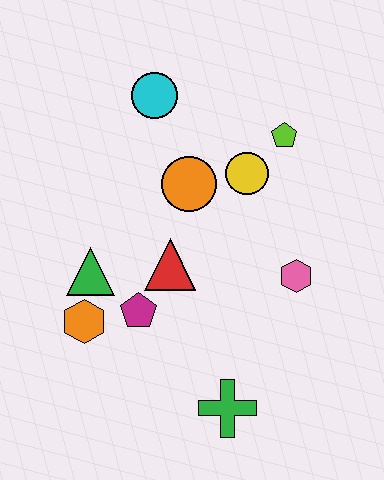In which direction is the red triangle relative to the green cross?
The red triangle is above the green cross.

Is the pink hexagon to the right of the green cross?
Yes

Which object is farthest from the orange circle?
The green cross is farthest from the orange circle.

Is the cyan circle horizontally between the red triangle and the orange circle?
No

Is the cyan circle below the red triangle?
No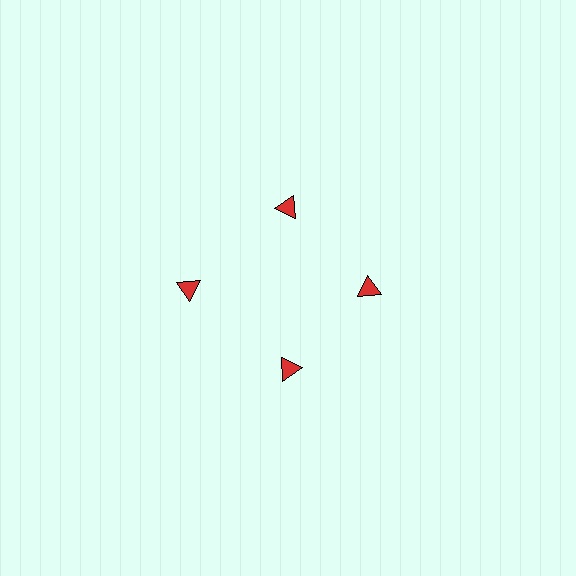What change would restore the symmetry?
The symmetry would be restored by moving it inward, back onto the ring so that all 4 triangles sit at equal angles and equal distance from the center.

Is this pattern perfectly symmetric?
No. The 4 red triangles are arranged in a ring, but one element near the 9 o'clock position is pushed outward from the center, breaking the 4-fold rotational symmetry.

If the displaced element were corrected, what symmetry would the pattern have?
It would have 4-fold rotational symmetry — the pattern would map onto itself every 90 degrees.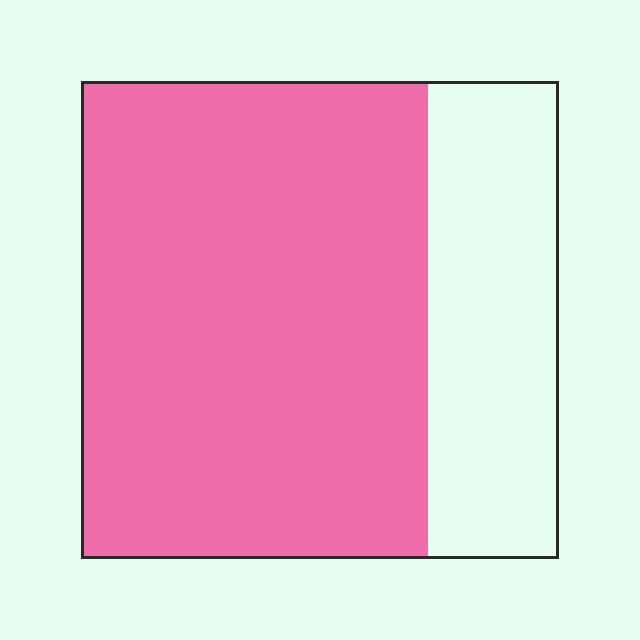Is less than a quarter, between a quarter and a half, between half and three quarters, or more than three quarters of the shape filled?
Between half and three quarters.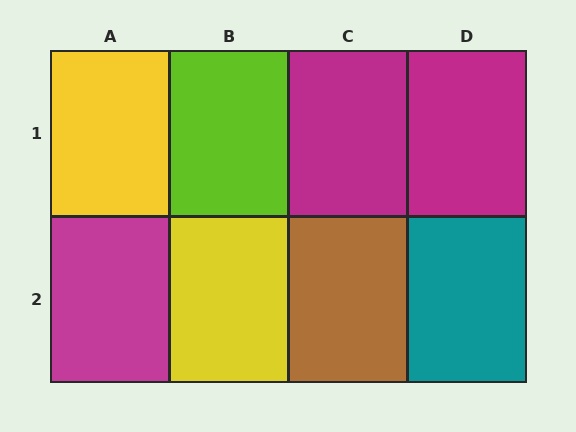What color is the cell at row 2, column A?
Magenta.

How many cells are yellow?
2 cells are yellow.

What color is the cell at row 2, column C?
Brown.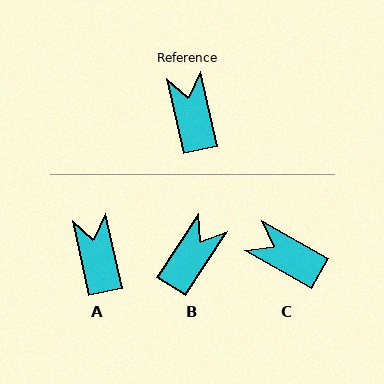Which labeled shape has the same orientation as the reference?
A.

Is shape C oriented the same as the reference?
No, it is off by about 48 degrees.